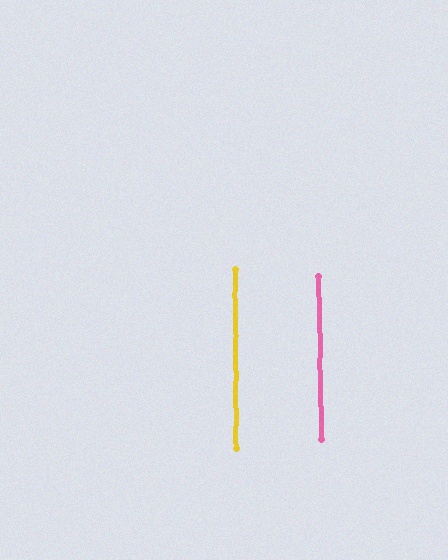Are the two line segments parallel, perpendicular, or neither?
Parallel — their directions differ by only 1.1°.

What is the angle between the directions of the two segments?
Approximately 1 degree.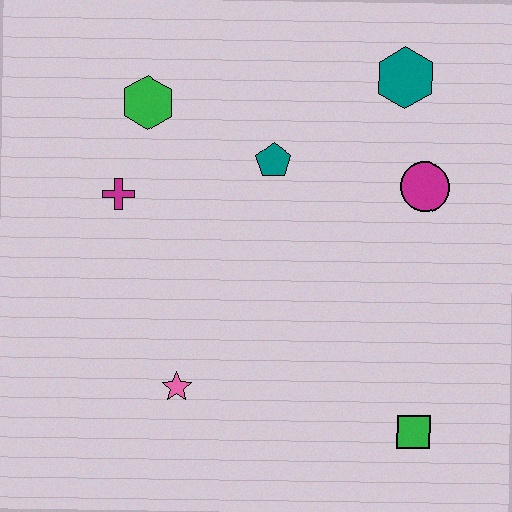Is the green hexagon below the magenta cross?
No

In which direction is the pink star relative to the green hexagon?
The pink star is below the green hexagon.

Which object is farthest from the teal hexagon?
The pink star is farthest from the teal hexagon.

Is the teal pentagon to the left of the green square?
Yes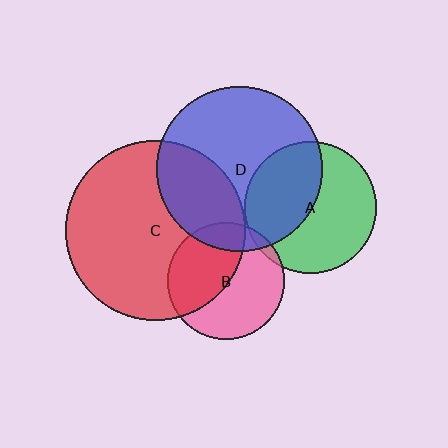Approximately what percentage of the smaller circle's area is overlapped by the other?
Approximately 45%.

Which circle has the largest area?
Circle C (red).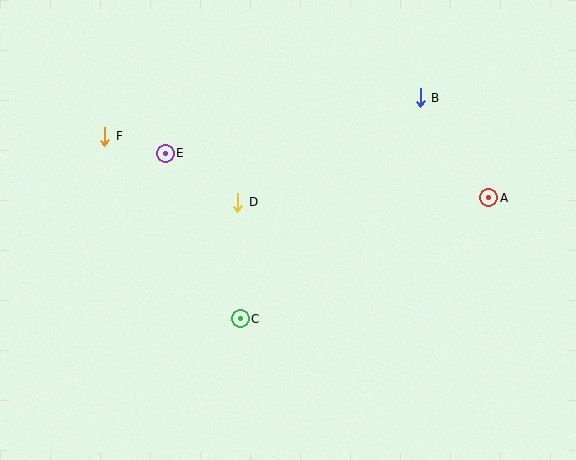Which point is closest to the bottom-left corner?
Point C is closest to the bottom-left corner.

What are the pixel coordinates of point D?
Point D is at (238, 202).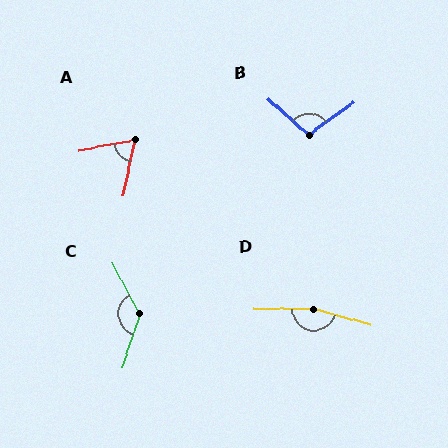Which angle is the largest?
D, at approximately 164 degrees.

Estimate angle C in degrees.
Approximately 134 degrees.